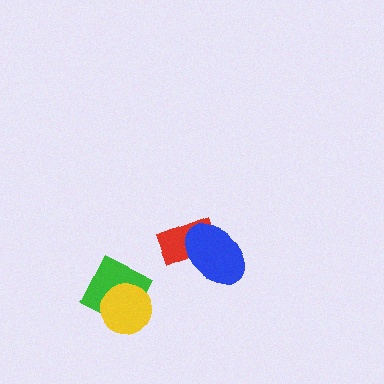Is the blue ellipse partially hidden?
No, no other shape covers it.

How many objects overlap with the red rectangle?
1 object overlaps with the red rectangle.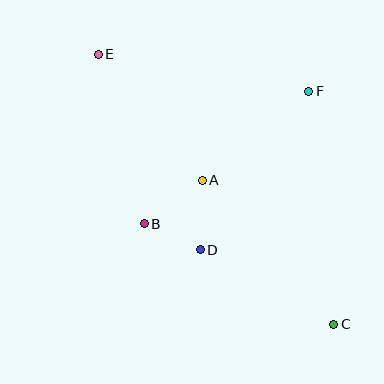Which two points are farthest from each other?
Points C and E are farthest from each other.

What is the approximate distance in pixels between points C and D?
The distance between C and D is approximately 153 pixels.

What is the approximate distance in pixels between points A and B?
The distance between A and B is approximately 73 pixels.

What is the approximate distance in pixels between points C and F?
The distance between C and F is approximately 234 pixels.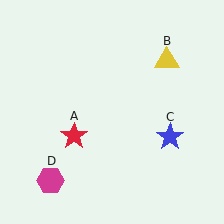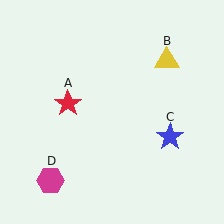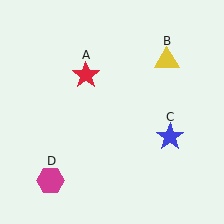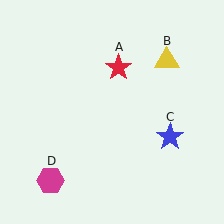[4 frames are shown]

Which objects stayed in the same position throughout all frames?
Yellow triangle (object B) and blue star (object C) and magenta hexagon (object D) remained stationary.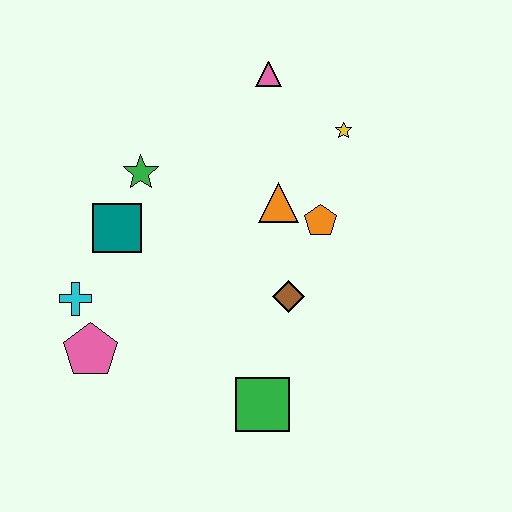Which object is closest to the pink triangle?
The yellow star is closest to the pink triangle.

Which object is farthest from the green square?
The pink triangle is farthest from the green square.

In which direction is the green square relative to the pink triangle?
The green square is below the pink triangle.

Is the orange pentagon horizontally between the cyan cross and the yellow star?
Yes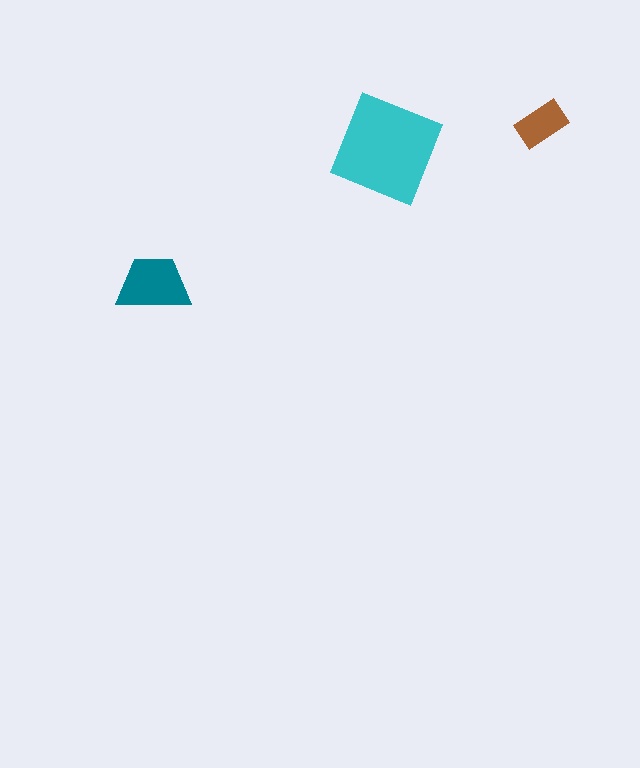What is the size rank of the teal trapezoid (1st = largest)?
2nd.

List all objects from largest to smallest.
The cyan diamond, the teal trapezoid, the brown rectangle.